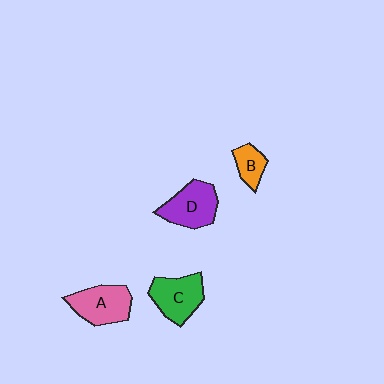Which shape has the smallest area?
Shape B (orange).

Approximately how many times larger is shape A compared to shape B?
Approximately 2.0 times.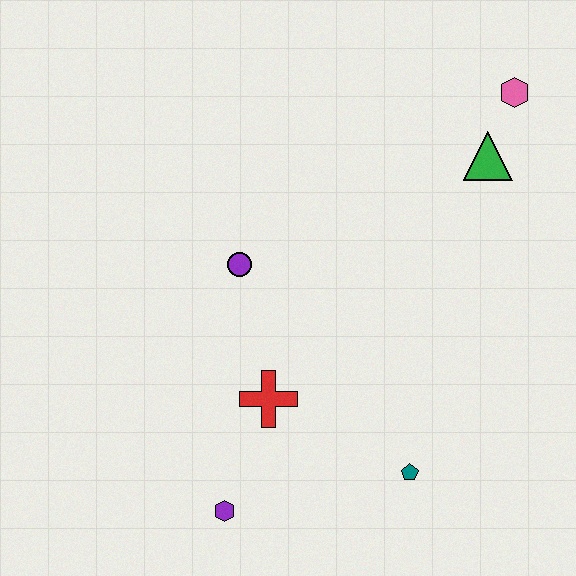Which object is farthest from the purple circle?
The pink hexagon is farthest from the purple circle.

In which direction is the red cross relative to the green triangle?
The red cross is below the green triangle.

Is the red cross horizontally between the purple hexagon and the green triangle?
Yes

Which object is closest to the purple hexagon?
The red cross is closest to the purple hexagon.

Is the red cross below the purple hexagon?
No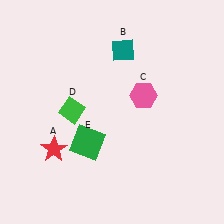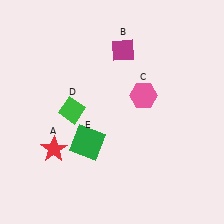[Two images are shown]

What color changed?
The diamond (B) changed from teal in Image 1 to magenta in Image 2.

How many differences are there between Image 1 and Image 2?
There is 1 difference between the two images.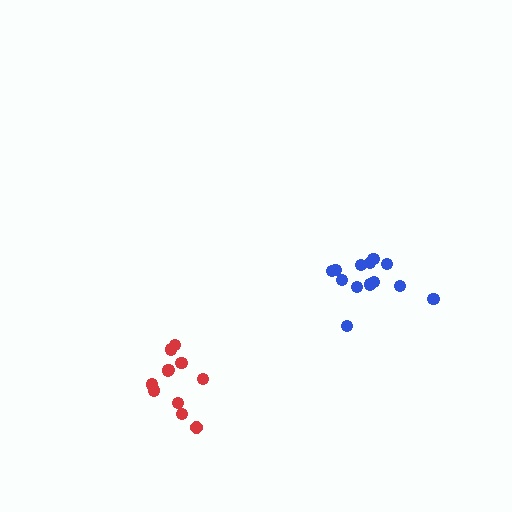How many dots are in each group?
Group 1: 11 dots, Group 2: 13 dots (24 total).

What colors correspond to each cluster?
The clusters are colored: red, blue.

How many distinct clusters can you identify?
There are 2 distinct clusters.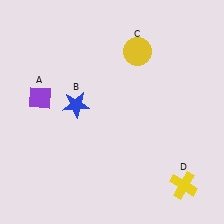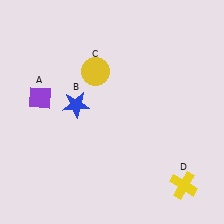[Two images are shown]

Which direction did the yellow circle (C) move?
The yellow circle (C) moved left.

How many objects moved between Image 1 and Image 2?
1 object moved between the two images.